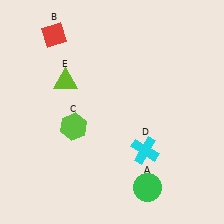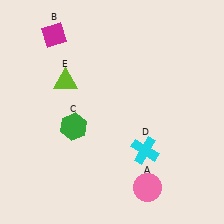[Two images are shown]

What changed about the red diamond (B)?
In Image 1, B is red. In Image 2, it changed to magenta.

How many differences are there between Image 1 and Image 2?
There are 3 differences between the two images.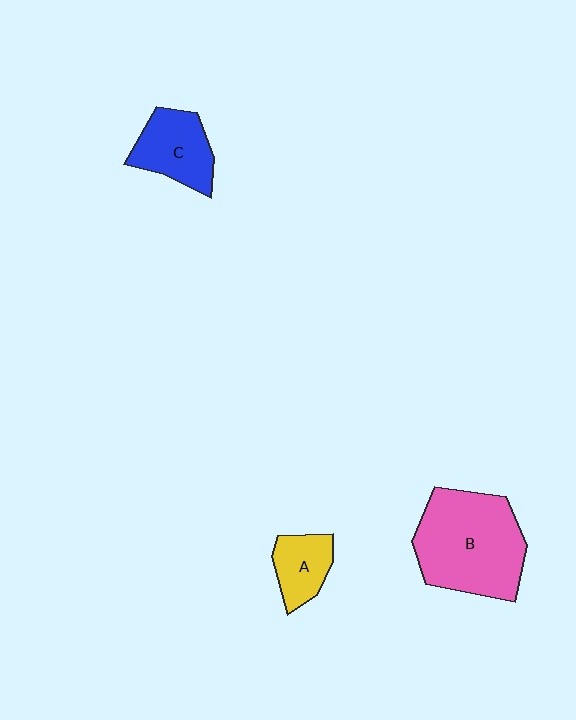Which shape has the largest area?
Shape B (pink).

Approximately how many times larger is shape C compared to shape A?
Approximately 1.4 times.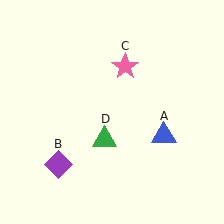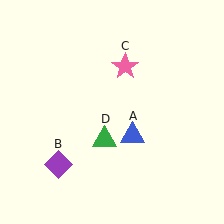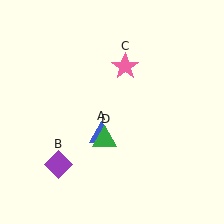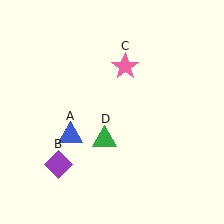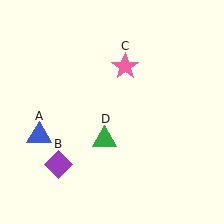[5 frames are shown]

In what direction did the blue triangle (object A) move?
The blue triangle (object A) moved left.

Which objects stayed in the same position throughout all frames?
Purple diamond (object B) and pink star (object C) and green triangle (object D) remained stationary.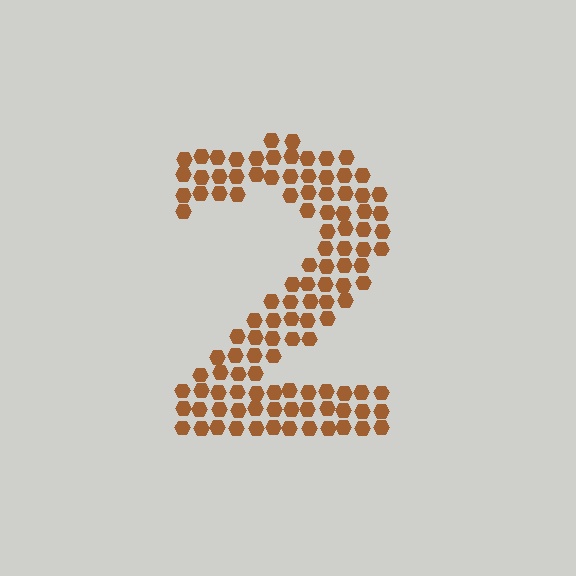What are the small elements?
The small elements are hexagons.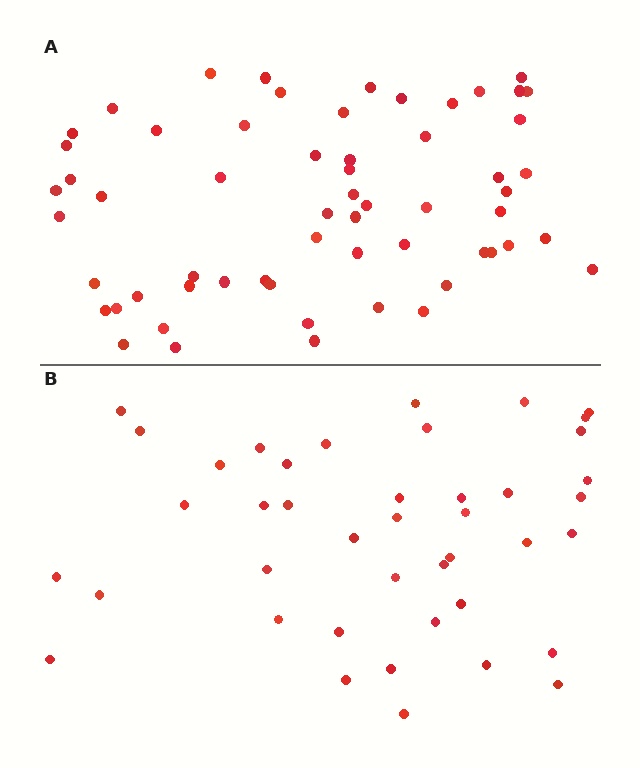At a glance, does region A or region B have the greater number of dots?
Region A (the top region) has more dots.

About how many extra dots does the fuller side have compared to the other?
Region A has approximately 20 more dots than region B.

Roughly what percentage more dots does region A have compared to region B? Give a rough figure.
About 45% more.